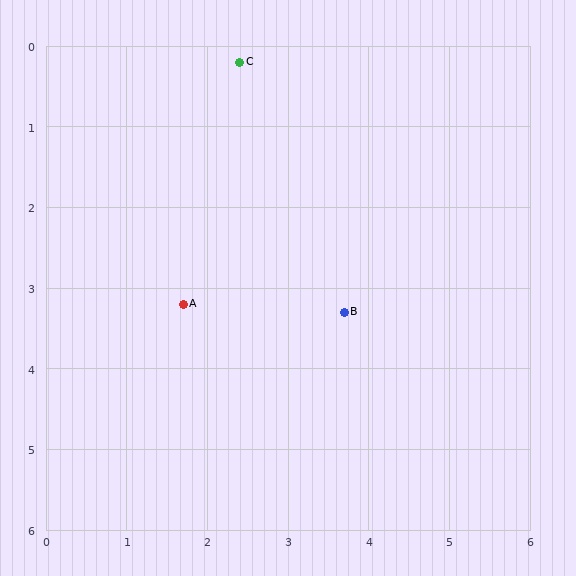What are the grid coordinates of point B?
Point B is at approximately (3.7, 3.3).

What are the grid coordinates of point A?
Point A is at approximately (1.7, 3.2).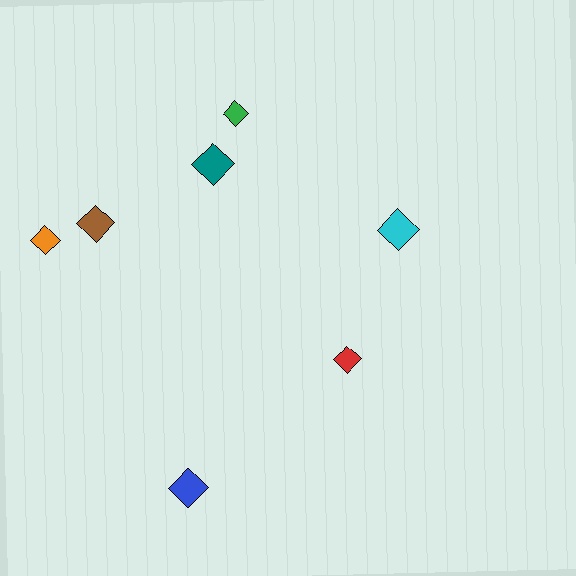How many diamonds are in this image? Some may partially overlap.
There are 7 diamonds.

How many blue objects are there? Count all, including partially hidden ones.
There is 1 blue object.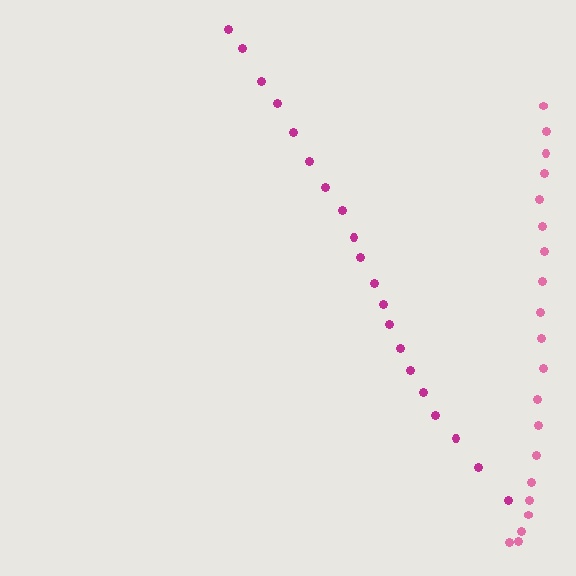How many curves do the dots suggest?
There are 2 distinct paths.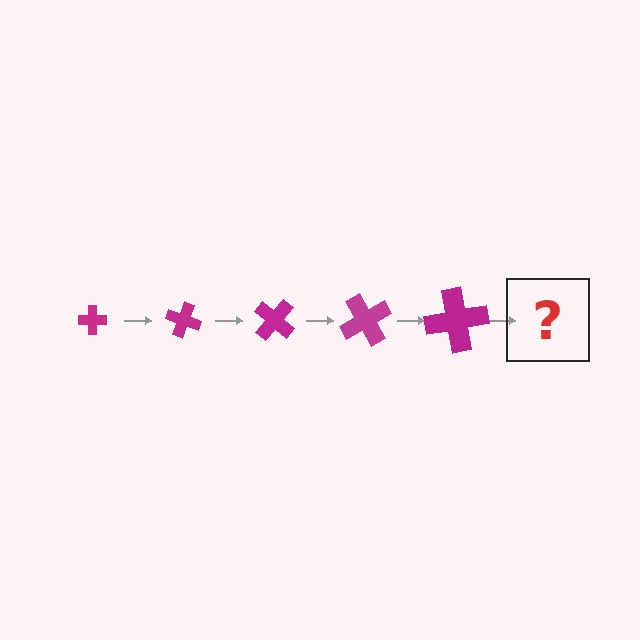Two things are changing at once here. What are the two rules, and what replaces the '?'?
The two rules are that the cross grows larger each step and it rotates 20 degrees each step. The '?' should be a cross, larger than the previous one and rotated 100 degrees from the start.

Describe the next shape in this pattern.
It should be a cross, larger than the previous one and rotated 100 degrees from the start.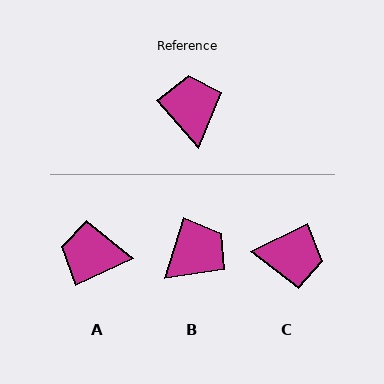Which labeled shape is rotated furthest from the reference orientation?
C, about 106 degrees away.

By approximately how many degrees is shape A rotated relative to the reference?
Approximately 73 degrees counter-clockwise.